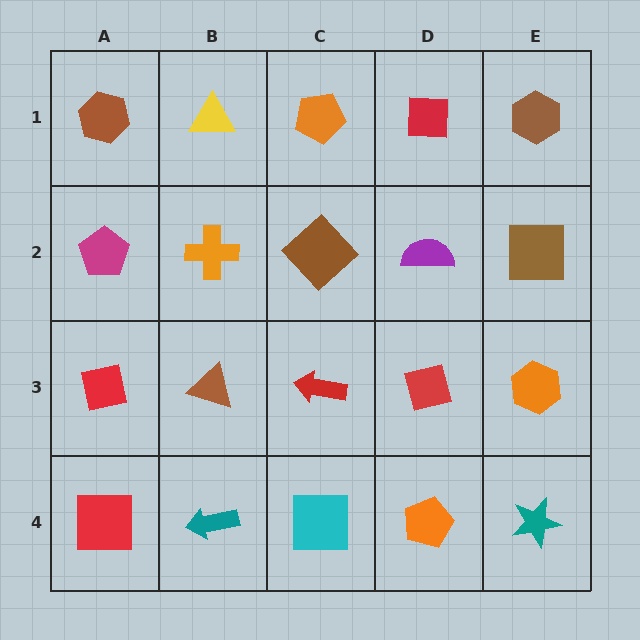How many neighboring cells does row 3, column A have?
3.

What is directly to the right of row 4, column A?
A teal arrow.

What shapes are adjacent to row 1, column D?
A purple semicircle (row 2, column D), an orange pentagon (row 1, column C), a brown hexagon (row 1, column E).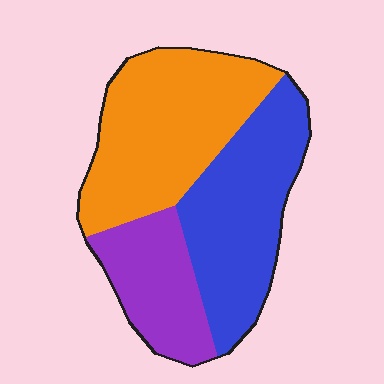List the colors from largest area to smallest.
From largest to smallest: orange, blue, purple.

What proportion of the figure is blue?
Blue takes up about three eighths (3/8) of the figure.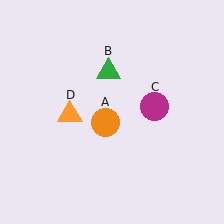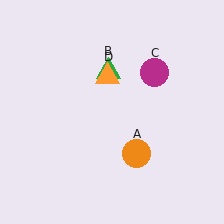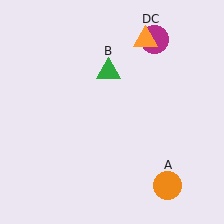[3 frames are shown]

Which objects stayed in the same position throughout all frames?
Green triangle (object B) remained stationary.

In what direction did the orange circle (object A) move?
The orange circle (object A) moved down and to the right.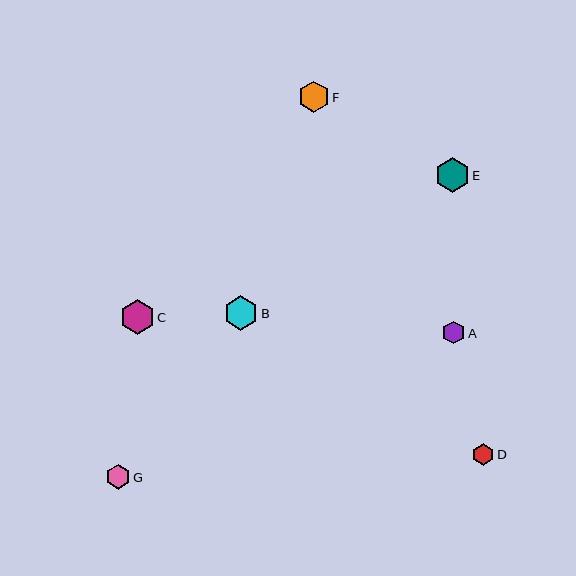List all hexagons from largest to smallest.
From largest to smallest: B, C, E, F, G, A, D.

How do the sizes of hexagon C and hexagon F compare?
Hexagon C and hexagon F are approximately the same size.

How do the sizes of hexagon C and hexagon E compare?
Hexagon C and hexagon E are approximately the same size.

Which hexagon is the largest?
Hexagon B is the largest with a size of approximately 34 pixels.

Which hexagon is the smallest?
Hexagon D is the smallest with a size of approximately 22 pixels.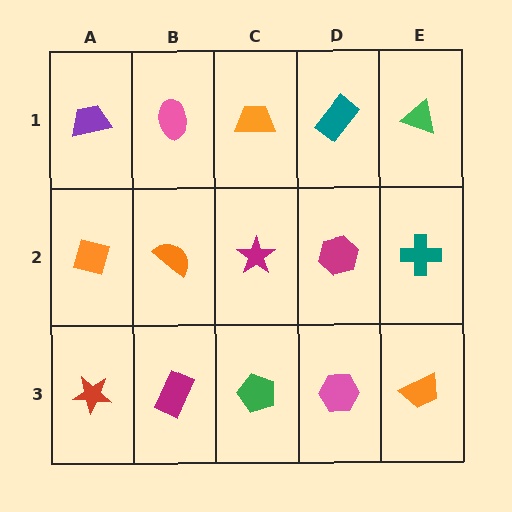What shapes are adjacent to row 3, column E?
A teal cross (row 2, column E), a pink hexagon (row 3, column D).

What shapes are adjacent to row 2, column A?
A purple trapezoid (row 1, column A), a red star (row 3, column A), an orange semicircle (row 2, column B).